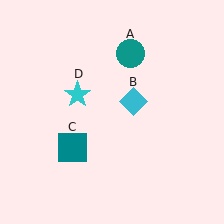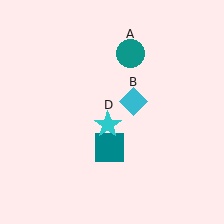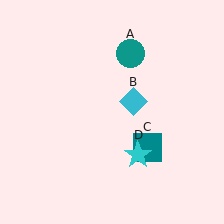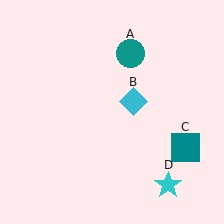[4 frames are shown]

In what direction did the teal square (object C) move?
The teal square (object C) moved right.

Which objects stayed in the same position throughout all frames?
Teal circle (object A) and cyan diamond (object B) remained stationary.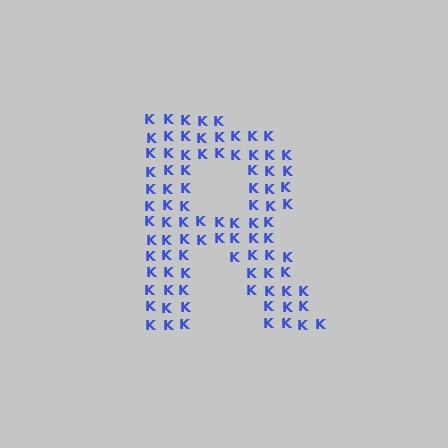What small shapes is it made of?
It is made of small letter K's.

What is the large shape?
The large shape is the letter R.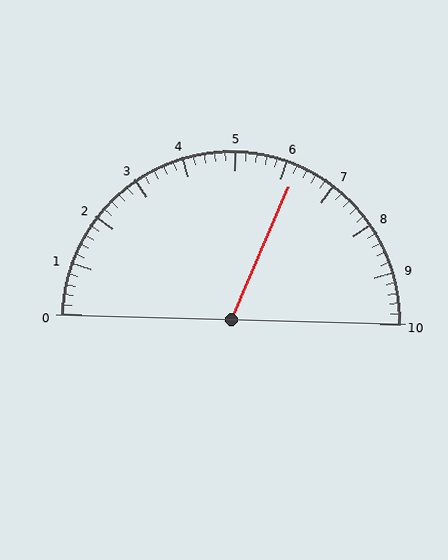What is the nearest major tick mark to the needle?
The nearest major tick mark is 6.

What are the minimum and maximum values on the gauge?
The gauge ranges from 0 to 10.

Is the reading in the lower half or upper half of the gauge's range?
The reading is in the upper half of the range (0 to 10).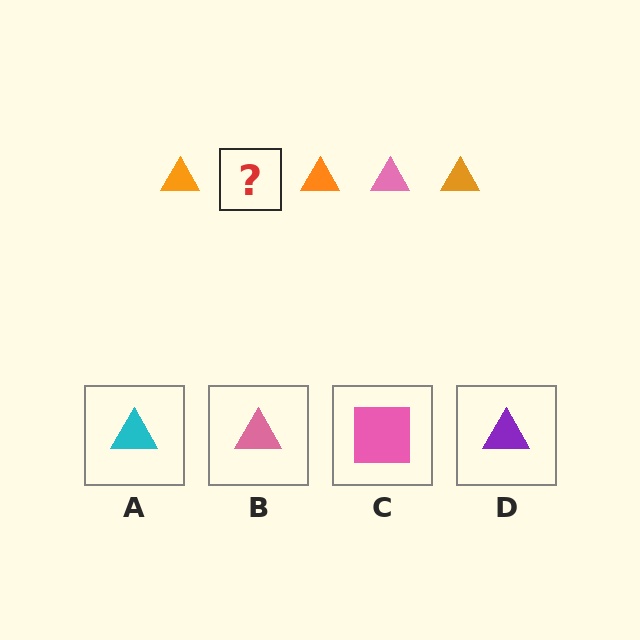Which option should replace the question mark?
Option B.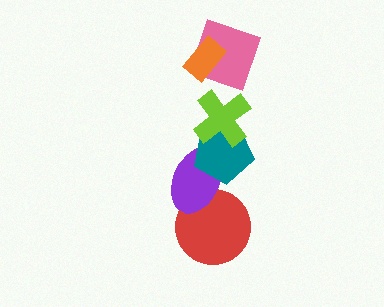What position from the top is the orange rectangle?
The orange rectangle is 1st from the top.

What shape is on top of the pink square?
The orange rectangle is on top of the pink square.